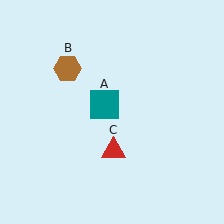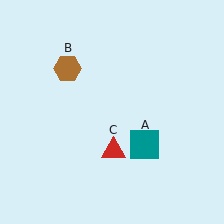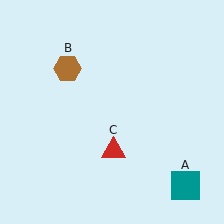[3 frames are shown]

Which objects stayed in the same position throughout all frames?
Brown hexagon (object B) and red triangle (object C) remained stationary.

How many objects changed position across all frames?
1 object changed position: teal square (object A).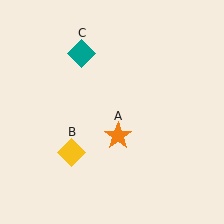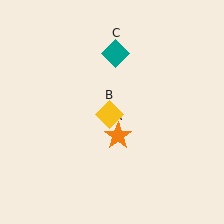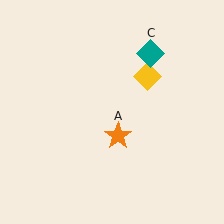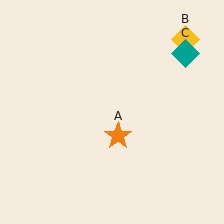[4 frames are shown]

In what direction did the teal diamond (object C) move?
The teal diamond (object C) moved right.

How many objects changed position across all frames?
2 objects changed position: yellow diamond (object B), teal diamond (object C).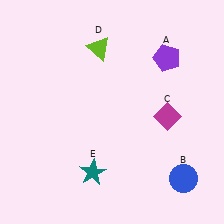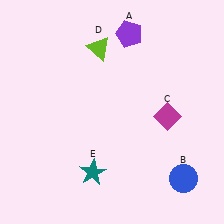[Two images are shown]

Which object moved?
The purple pentagon (A) moved left.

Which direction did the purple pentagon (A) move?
The purple pentagon (A) moved left.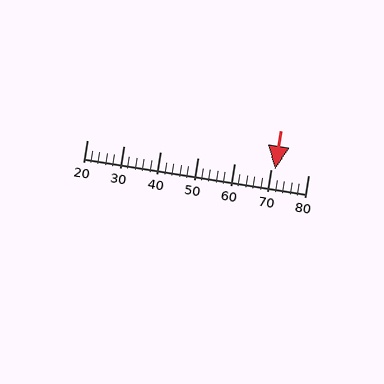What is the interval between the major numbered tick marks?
The major tick marks are spaced 10 units apart.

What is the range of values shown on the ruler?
The ruler shows values from 20 to 80.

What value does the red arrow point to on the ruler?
The red arrow points to approximately 71.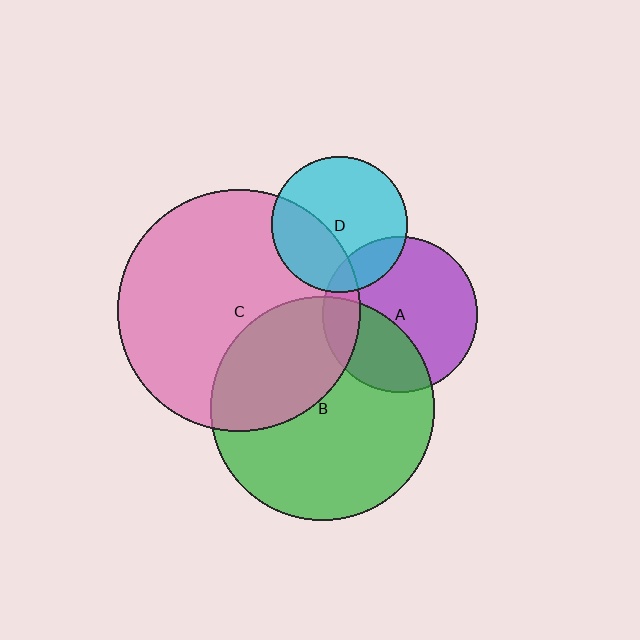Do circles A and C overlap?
Yes.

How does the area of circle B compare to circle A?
Approximately 2.1 times.